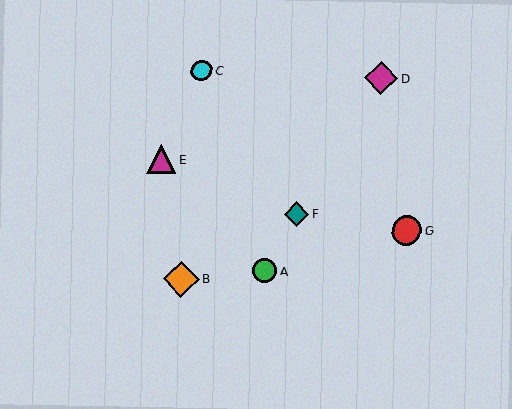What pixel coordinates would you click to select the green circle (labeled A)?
Click at (264, 271) to select the green circle A.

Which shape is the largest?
The orange diamond (labeled B) is the largest.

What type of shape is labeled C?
Shape C is a cyan circle.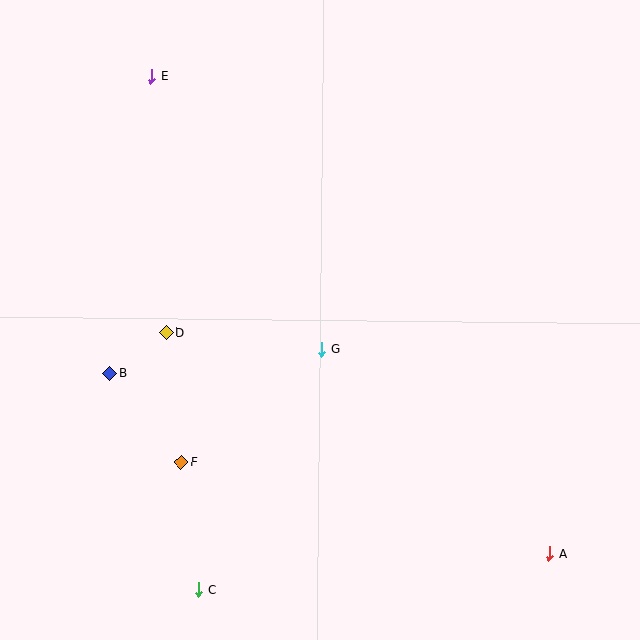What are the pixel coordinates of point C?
Point C is at (199, 589).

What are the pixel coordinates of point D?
Point D is at (166, 332).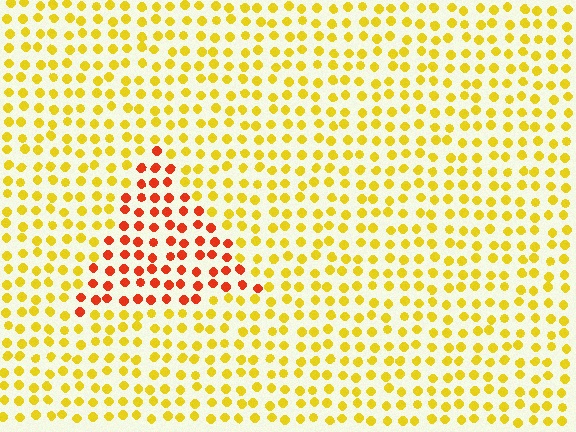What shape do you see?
I see a triangle.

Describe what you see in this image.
The image is filled with small yellow elements in a uniform arrangement. A triangle-shaped region is visible where the elements are tinted to a slightly different hue, forming a subtle color boundary.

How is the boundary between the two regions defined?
The boundary is defined purely by a slight shift in hue (about 46 degrees). Spacing, size, and orientation are identical on both sides.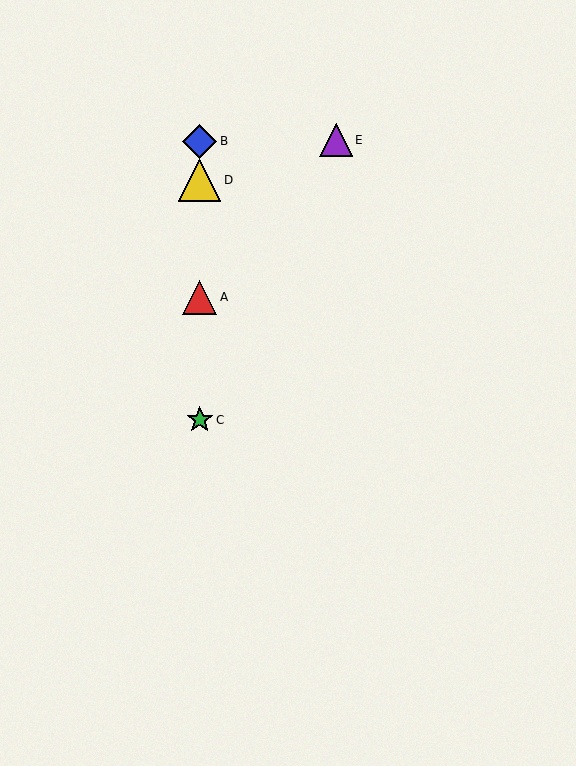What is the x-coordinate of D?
Object D is at x≈200.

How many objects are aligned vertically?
4 objects (A, B, C, D) are aligned vertically.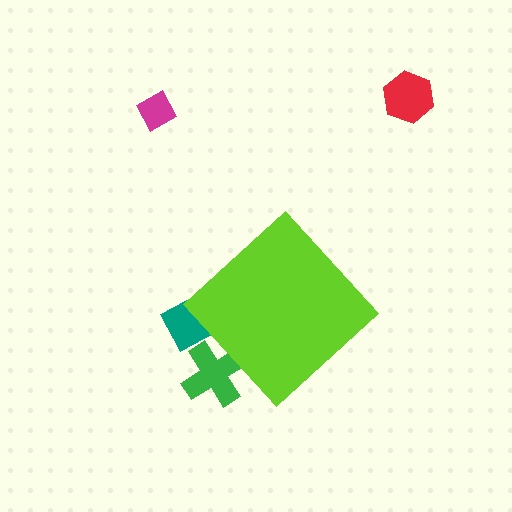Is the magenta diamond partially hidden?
No, the magenta diamond is fully visible.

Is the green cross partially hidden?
Yes, the green cross is partially hidden behind the lime diamond.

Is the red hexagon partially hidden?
No, the red hexagon is fully visible.